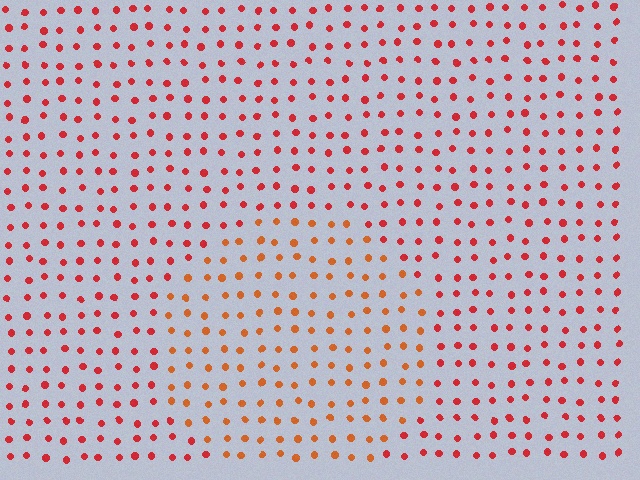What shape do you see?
I see a circle.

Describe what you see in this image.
The image is filled with small red elements in a uniform arrangement. A circle-shaped region is visible where the elements are tinted to a slightly different hue, forming a subtle color boundary.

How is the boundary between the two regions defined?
The boundary is defined purely by a slight shift in hue (about 26 degrees). Spacing, size, and orientation are identical on both sides.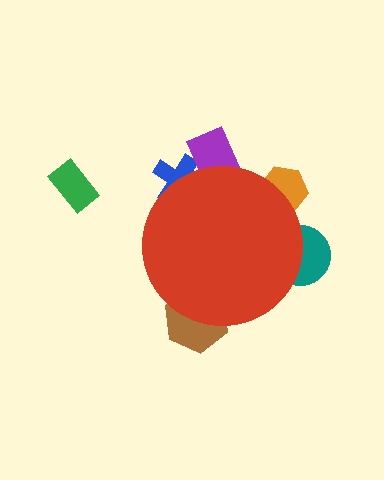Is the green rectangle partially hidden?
No, the green rectangle is fully visible.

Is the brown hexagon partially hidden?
Yes, the brown hexagon is partially hidden behind the red circle.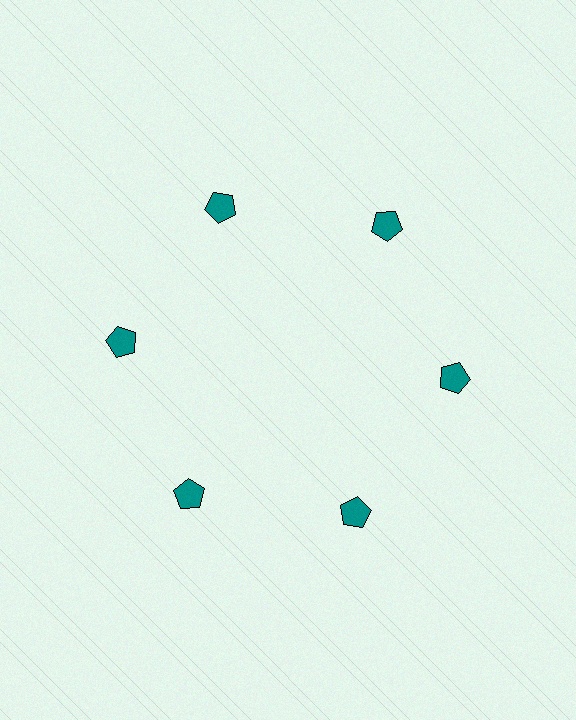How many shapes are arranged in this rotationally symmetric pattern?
There are 6 shapes, arranged in 6 groups of 1.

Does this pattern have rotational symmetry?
Yes, this pattern has 6-fold rotational symmetry. It looks the same after rotating 60 degrees around the center.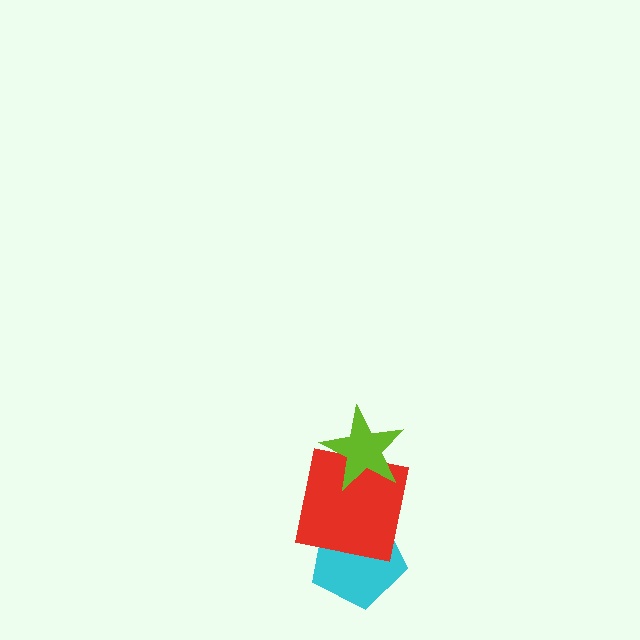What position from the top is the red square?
The red square is 2nd from the top.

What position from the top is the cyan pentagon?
The cyan pentagon is 3rd from the top.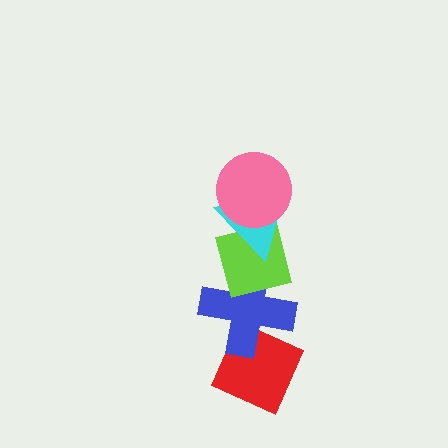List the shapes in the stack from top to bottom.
From top to bottom: the pink circle, the cyan triangle, the lime square, the blue cross, the red diamond.